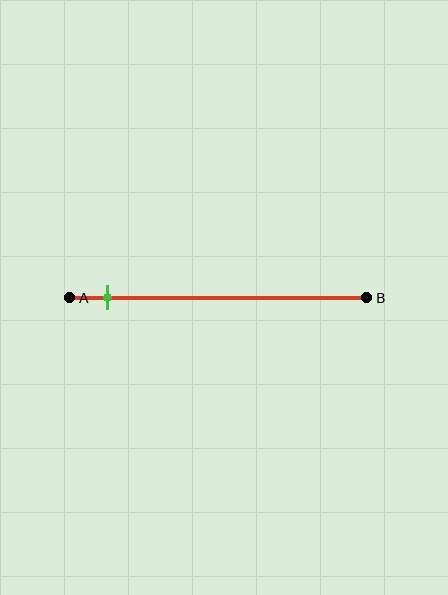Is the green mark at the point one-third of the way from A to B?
No, the mark is at about 15% from A, not at the 33% one-third point.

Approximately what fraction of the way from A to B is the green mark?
The green mark is approximately 15% of the way from A to B.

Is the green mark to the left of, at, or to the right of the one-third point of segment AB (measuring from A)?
The green mark is to the left of the one-third point of segment AB.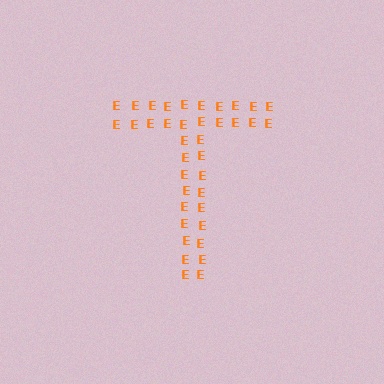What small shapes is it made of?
It is made of small letter E's.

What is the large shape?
The large shape is the letter T.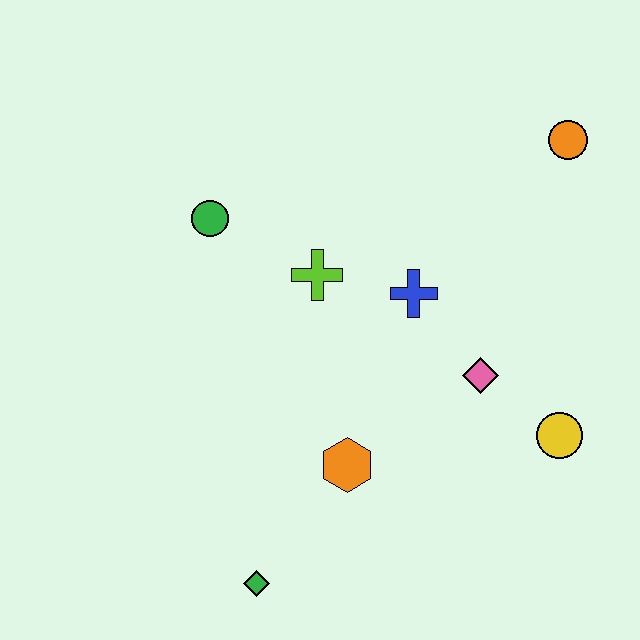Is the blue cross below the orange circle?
Yes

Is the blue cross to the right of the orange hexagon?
Yes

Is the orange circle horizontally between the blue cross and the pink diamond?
No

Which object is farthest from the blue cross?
The green diamond is farthest from the blue cross.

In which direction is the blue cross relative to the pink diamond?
The blue cross is above the pink diamond.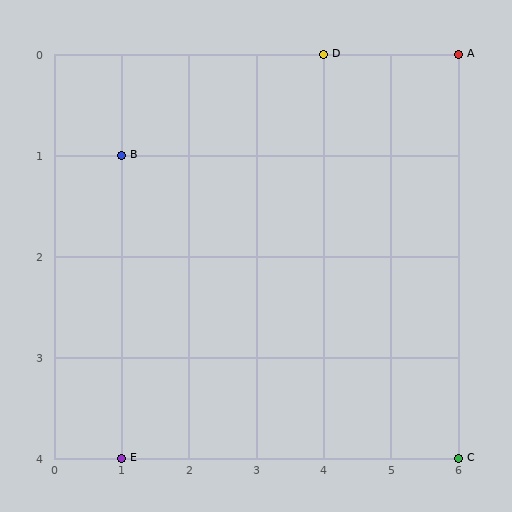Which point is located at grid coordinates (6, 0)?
Point A is at (6, 0).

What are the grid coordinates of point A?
Point A is at grid coordinates (6, 0).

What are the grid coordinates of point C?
Point C is at grid coordinates (6, 4).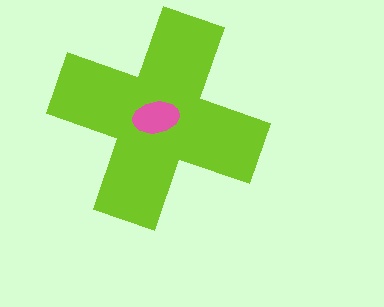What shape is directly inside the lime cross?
The pink ellipse.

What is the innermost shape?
The pink ellipse.